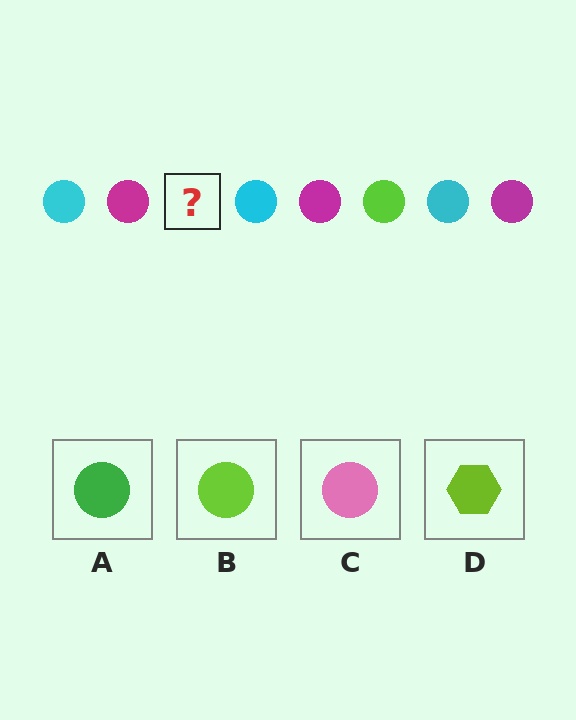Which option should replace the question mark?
Option B.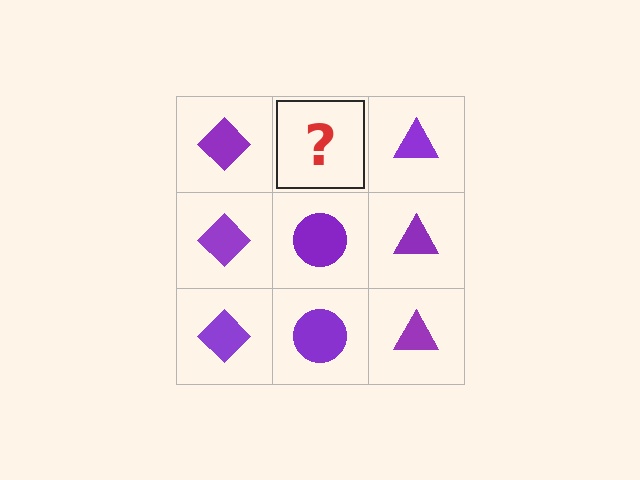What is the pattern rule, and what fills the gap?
The rule is that each column has a consistent shape. The gap should be filled with a purple circle.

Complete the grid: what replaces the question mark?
The question mark should be replaced with a purple circle.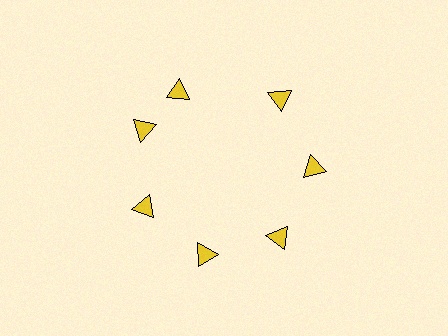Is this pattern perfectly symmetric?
No. The 7 yellow triangles are arranged in a ring, but one element near the 12 o'clock position is rotated out of alignment along the ring, breaking the 7-fold rotational symmetry.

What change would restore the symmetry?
The symmetry would be restored by rotating it back into even spacing with its neighbors so that all 7 triangles sit at equal angles and equal distance from the center.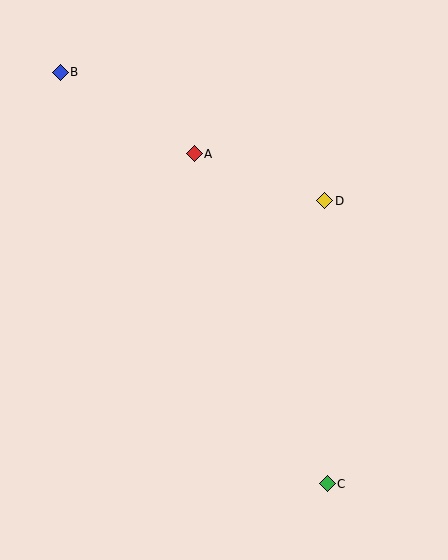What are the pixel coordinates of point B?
Point B is at (60, 72).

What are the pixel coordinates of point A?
Point A is at (194, 154).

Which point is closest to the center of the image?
Point D at (325, 201) is closest to the center.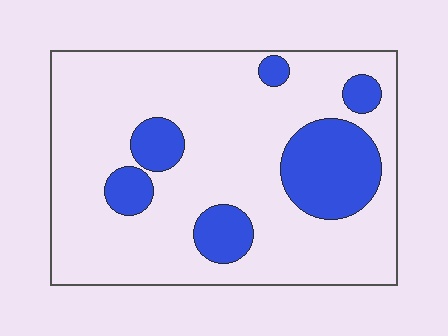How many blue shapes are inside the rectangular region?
6.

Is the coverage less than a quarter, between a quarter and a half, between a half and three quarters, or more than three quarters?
Less than a quarter.